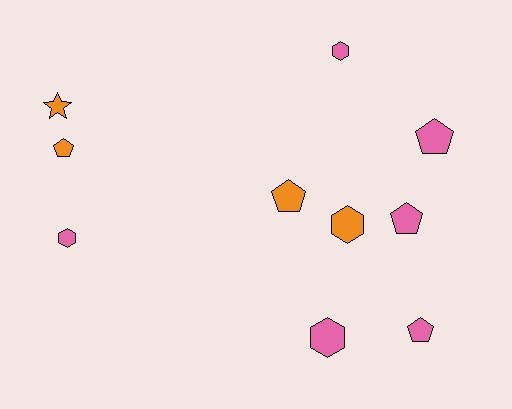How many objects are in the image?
There are 10 objects.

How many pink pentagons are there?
There are 3 pink pentagons.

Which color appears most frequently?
Pink, with 6 objects.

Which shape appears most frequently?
Pentagon, with 5 objects.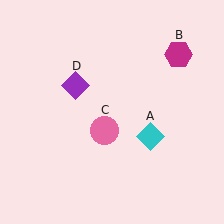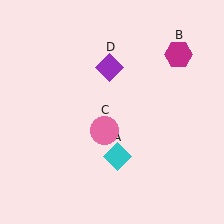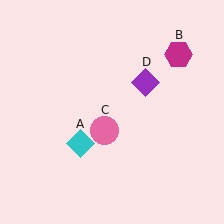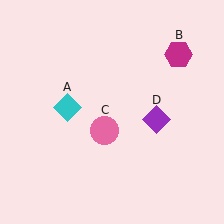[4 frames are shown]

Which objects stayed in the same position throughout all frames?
Magenta hexagon (object B) and pink circle (object C) remained stationary.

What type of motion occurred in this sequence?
The cyan diamond (object A), purple diamond (object D) rotated clockwise around the center of the scene.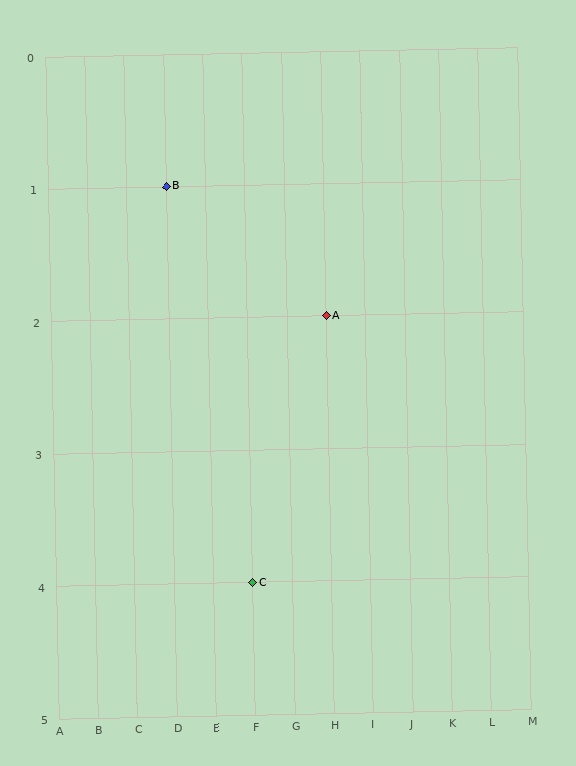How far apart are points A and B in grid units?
Points A and B are 4 columns and 1 row apart (about 4.1 grid units diagonally).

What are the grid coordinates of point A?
Point A is at grid coordinates (H, 2).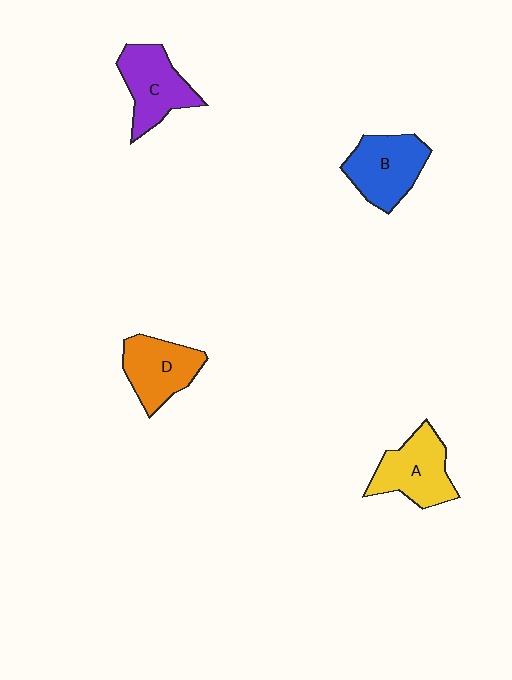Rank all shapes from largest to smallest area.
From largest to smallest: B (blue), A (yellow), C (purple), D (orange).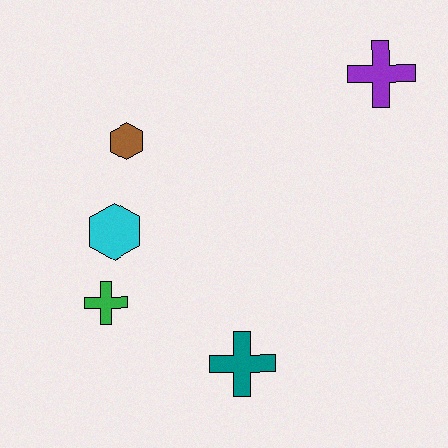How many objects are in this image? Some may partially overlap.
There are 5 objects.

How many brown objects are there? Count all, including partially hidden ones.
There is 1 brown object.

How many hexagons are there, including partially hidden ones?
There are 2 hexagons.